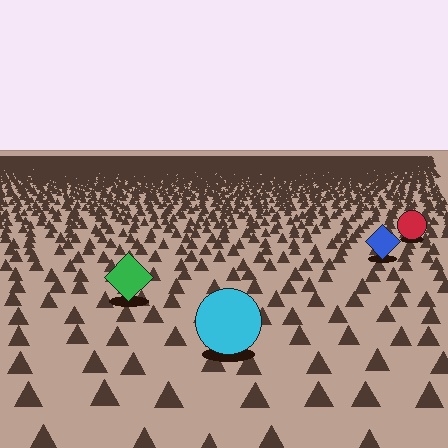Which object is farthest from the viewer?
The red circle is farthest from the viewer. It appears smaller and the ground texture around it is denser.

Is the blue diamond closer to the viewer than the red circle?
Yes. The blue diamond is closer — you can tell from the texture gradient: the ground texture is coarser near it.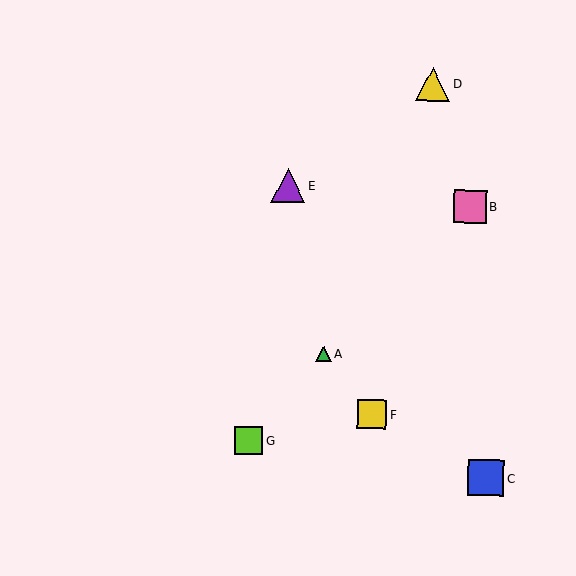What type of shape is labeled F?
Shape F is a yellow square.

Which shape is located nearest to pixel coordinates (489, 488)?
The blue square (labeled C) at (486, 478) is nearest to that location.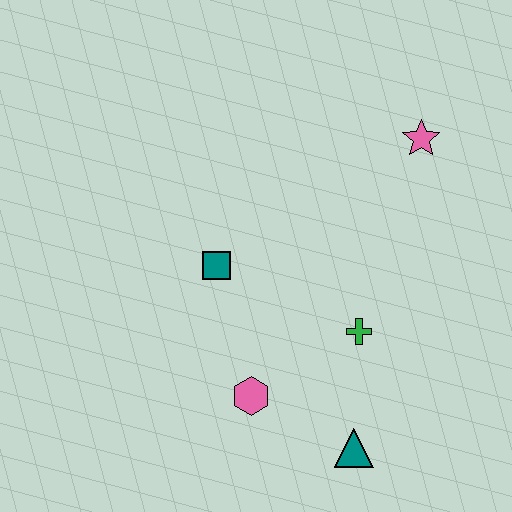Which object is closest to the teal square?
The pink hexagon is closest to the teal square.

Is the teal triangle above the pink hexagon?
No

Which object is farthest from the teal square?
The pink star is farthest from the teal square.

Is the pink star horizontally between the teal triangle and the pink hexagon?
No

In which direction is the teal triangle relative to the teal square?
The teal triangle is below the teal square.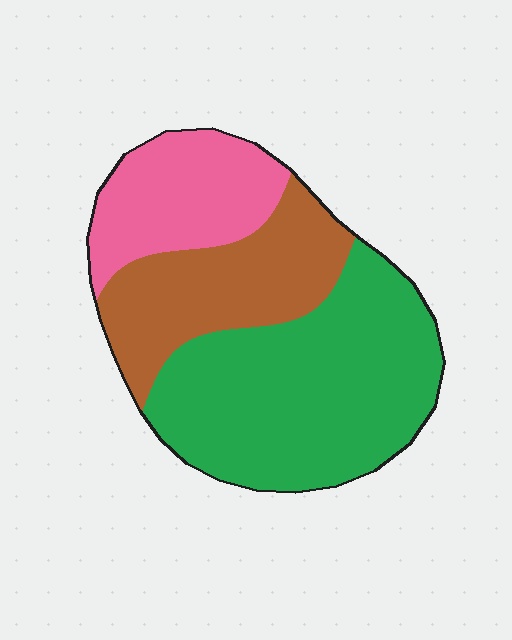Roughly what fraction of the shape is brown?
Brown covers 27% of the shape.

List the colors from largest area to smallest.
From largest to smallest: green, brown, pink.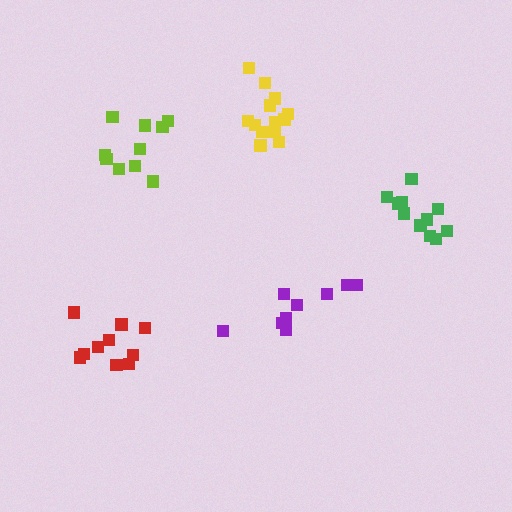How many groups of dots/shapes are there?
There are 5 groups.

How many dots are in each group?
Group 1: 9 dots, Group 2: 11 dots, Group 3: 10 dots, Group 4: 10 dots, Group 5: 13 dots (53 total).